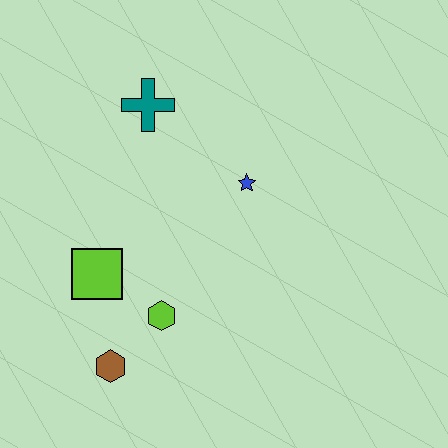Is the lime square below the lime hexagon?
No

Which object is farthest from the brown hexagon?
The teal cross is farthest from the brown hexagon.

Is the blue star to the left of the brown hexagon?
No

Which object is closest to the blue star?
The teal cross is closest to the blue star.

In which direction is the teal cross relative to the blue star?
The teal cross is to the left of the blue star.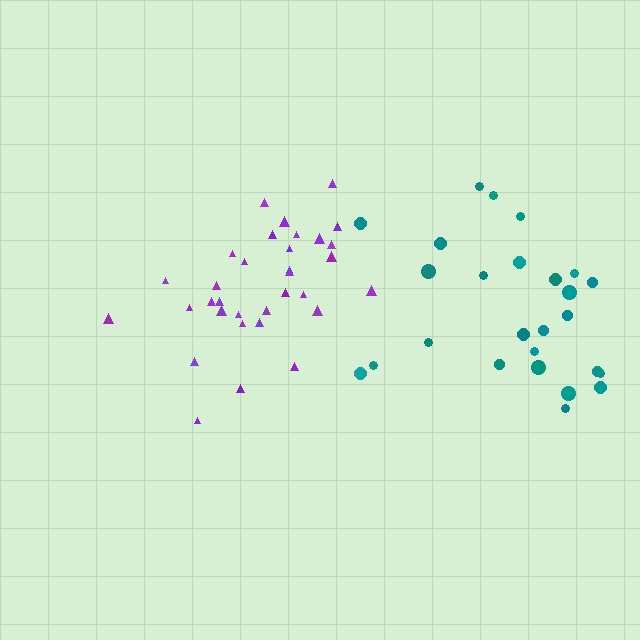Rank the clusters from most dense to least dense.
purple, teal.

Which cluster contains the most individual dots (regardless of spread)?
Purple (33).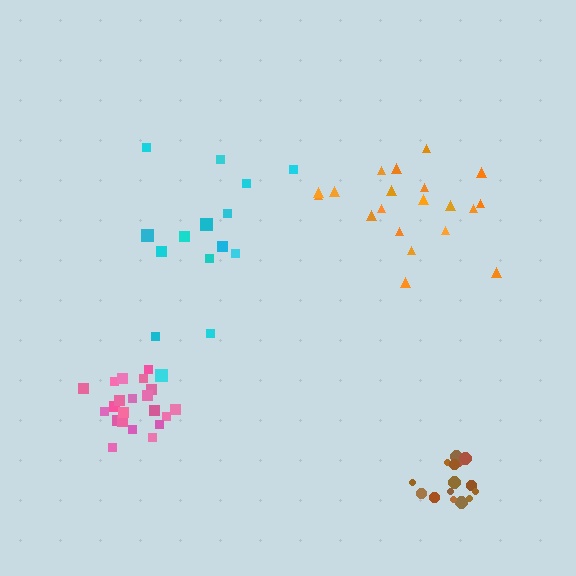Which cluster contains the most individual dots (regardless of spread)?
Pink (21).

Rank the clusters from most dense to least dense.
pink, brown, orange, cyan.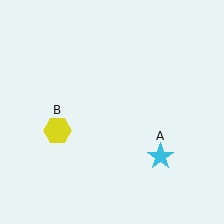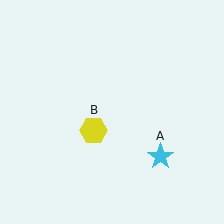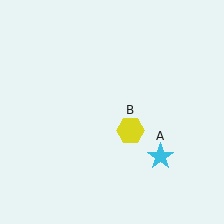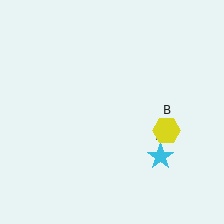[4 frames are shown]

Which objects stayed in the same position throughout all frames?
Cyan star (object A) remained stationary.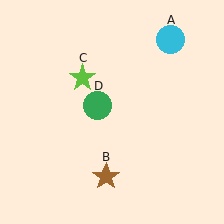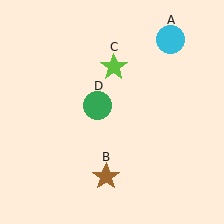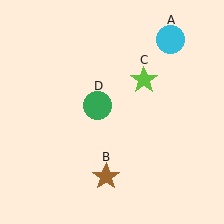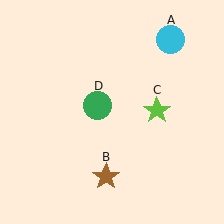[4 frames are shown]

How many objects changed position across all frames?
1 object changed position: lime star (object C).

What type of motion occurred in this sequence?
The lime star (object C) rotated clockwise around the center of the scene.